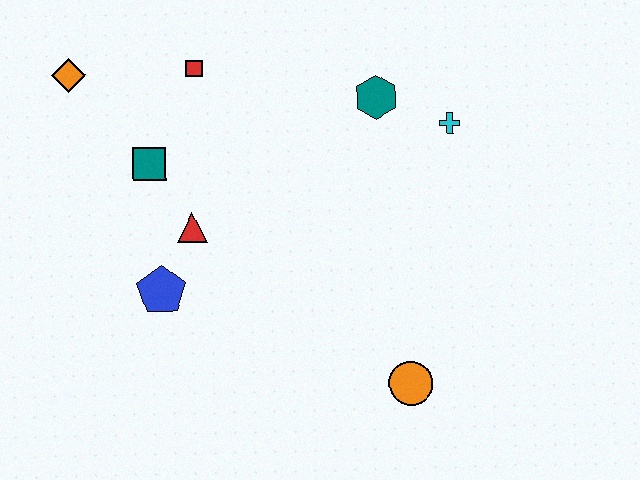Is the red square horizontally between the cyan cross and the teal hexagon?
No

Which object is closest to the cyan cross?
The teal hexagon is closest to the cyan cross.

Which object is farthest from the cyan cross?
The orange diamond is farthest from the cyan cross.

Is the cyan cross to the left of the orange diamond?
No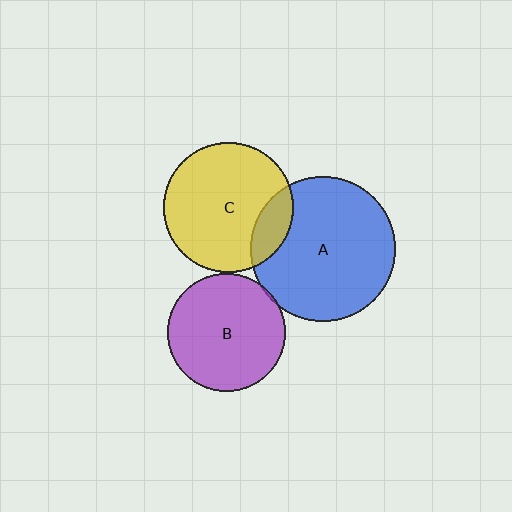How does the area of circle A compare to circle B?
Approximately 1.5 times.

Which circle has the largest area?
Circle A (blue).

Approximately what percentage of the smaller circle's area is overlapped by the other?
Approximately 5%.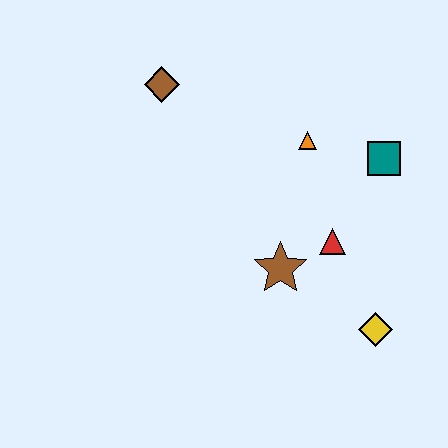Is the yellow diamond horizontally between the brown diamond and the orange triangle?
No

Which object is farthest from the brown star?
The brown diamond is farthest from the brown star.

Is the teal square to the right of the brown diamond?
Yes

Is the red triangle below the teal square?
Yes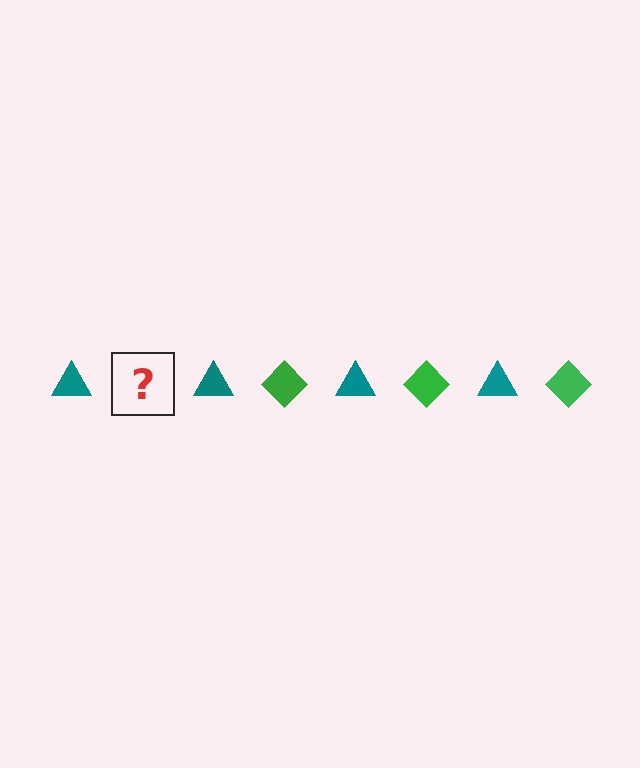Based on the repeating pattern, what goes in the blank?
The blank should be a green diamond.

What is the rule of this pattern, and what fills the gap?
The rule is that the pattern alternates between teal triangle and green diamond. The gap should be filled with a green diamond.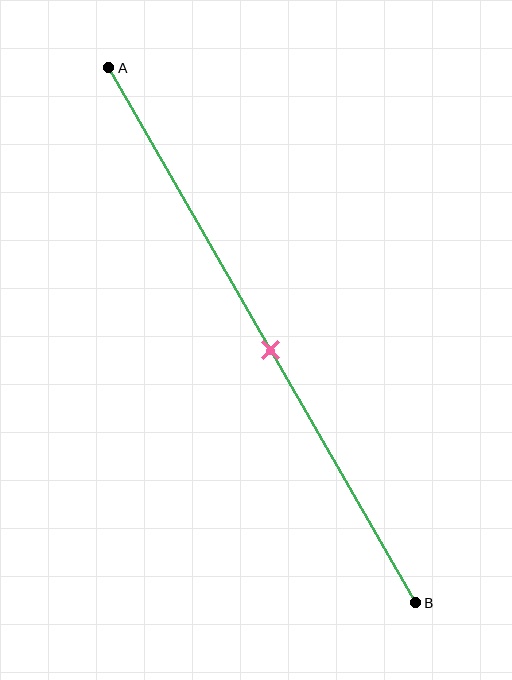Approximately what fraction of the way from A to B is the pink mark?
The pink mark is approximately 55% of the way from A to B.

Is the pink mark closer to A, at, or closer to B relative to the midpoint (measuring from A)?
The pink mark is approximately at the midpoint of segment AB.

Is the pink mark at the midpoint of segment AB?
Yes, the mark is approximately at the midpoint.